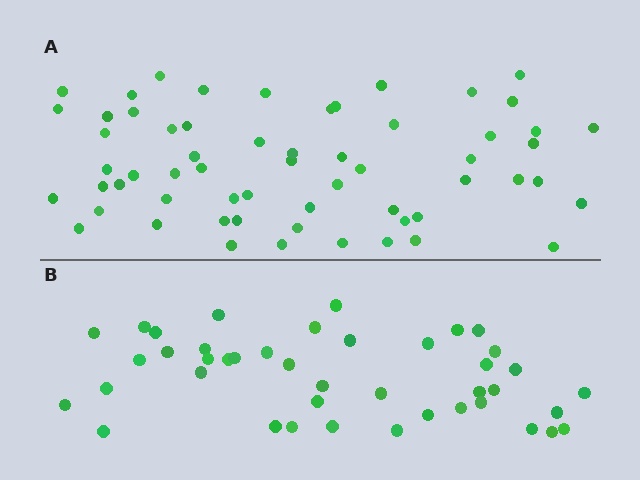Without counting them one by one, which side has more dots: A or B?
Region A (the top region) has more dots.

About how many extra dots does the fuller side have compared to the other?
Region A has approximately 20 more dots than region B.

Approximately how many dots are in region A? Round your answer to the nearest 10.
About 60 dots.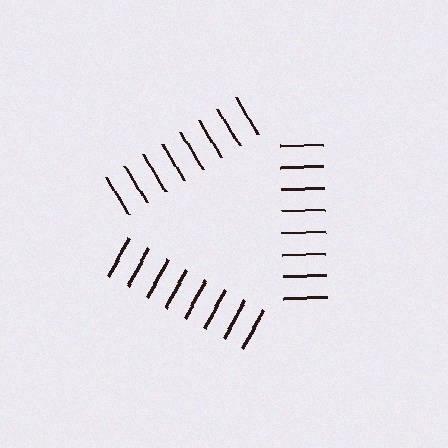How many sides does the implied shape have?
3 sides — the line-ends trace a triangle.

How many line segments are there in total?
24 — 8 along each of the 3 edges.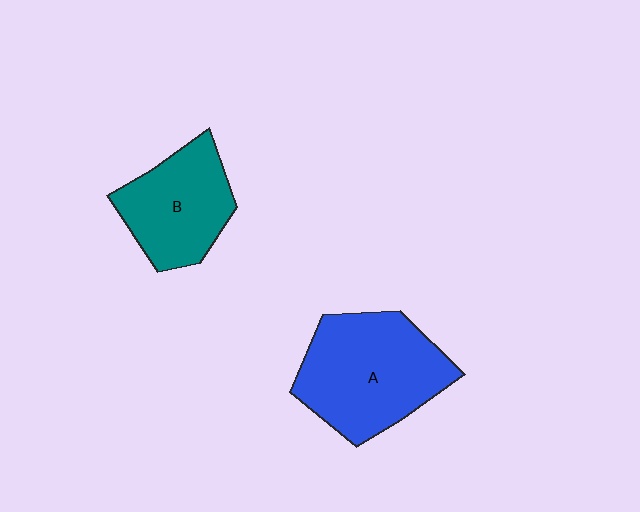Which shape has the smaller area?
Shape B (teal).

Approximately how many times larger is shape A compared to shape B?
Approximately 1.4 times.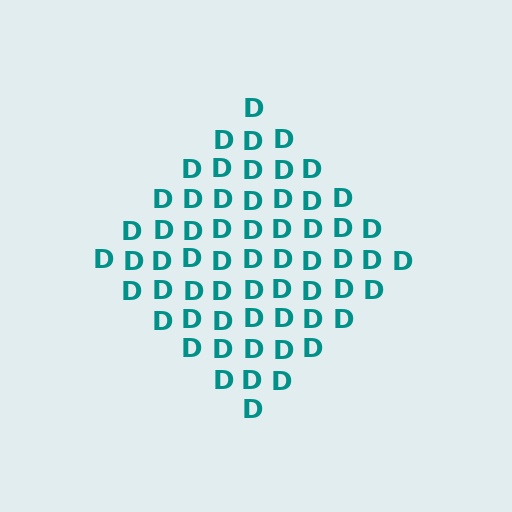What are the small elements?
The small elements are letter D's.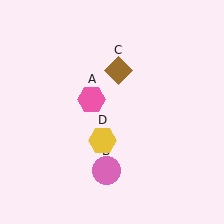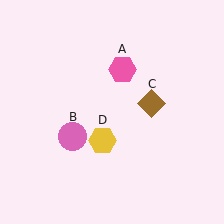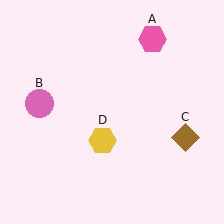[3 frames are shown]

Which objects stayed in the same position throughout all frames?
Yellow hexagon (object D) remained stationary.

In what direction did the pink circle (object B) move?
The pink circle (object B) moved up and to the left.